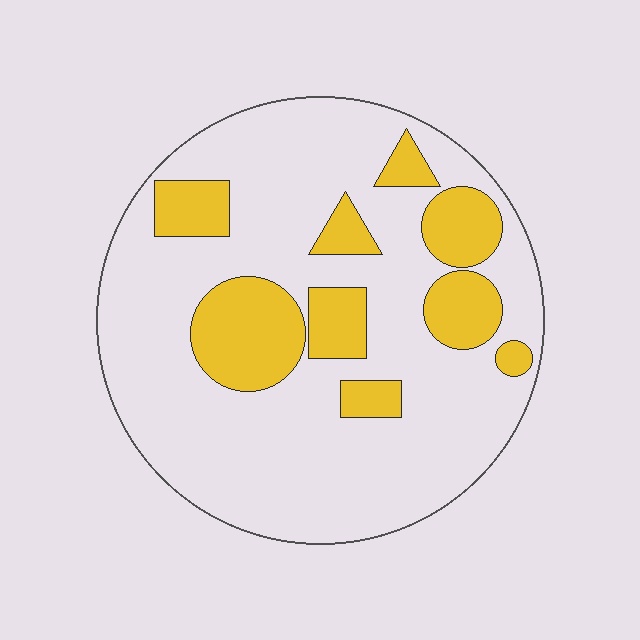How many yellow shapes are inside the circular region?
9.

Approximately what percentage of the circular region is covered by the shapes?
Approximately 25%.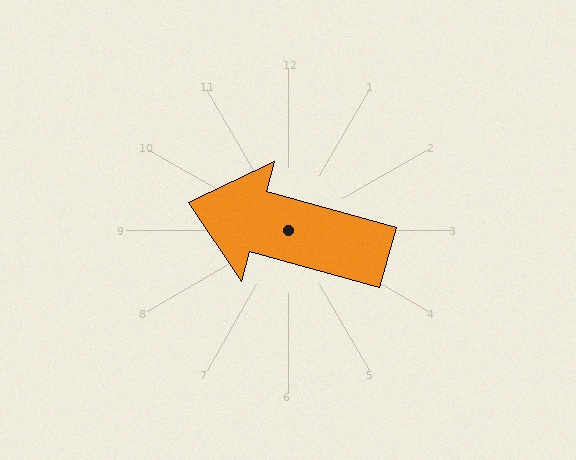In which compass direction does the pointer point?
West.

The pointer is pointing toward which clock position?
Roughly 10 o'clock.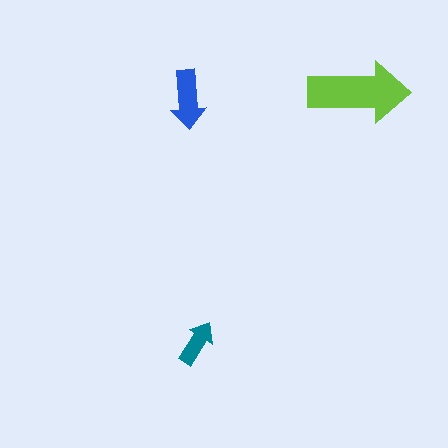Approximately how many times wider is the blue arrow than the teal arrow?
About 1.5 times wider.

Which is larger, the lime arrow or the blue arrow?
The lime one.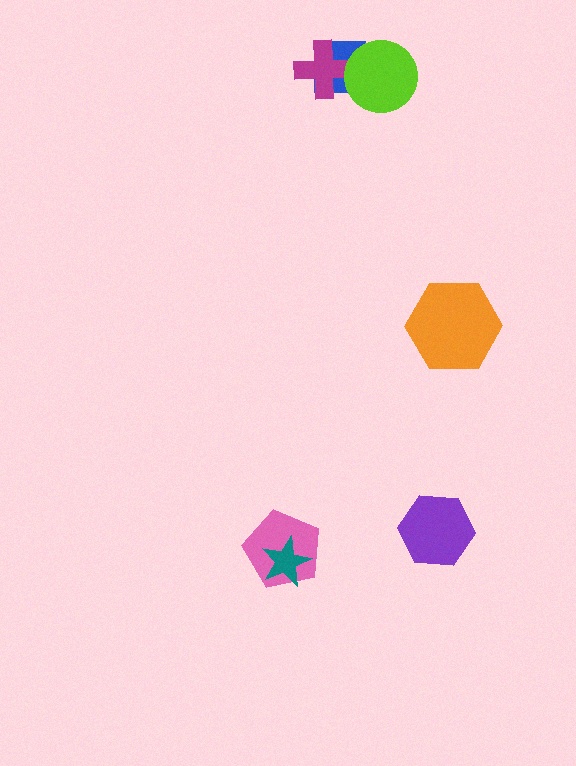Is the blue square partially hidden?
Yes, it is partially covered by another shape.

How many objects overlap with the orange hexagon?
0 objects overlap with the orange hexagon.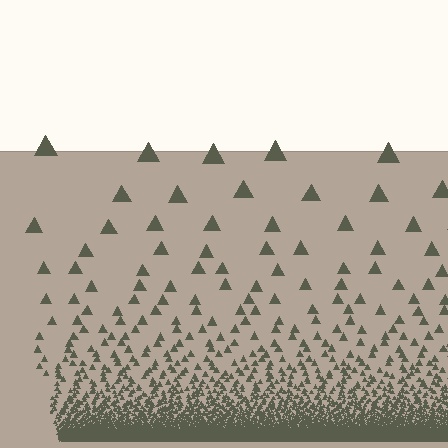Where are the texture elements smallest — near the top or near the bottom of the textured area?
Near the bottom.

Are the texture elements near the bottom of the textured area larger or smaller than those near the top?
Smaller. The gradient is inverted — elements near the bottom are smaller and denser.